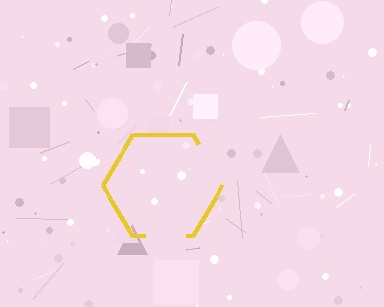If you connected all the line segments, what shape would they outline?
They would outline a hexagon.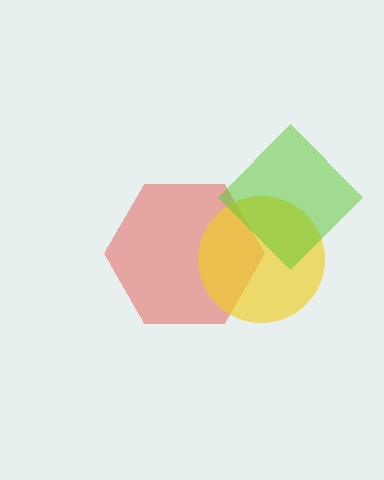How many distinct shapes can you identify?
There are 3 distinct shapes: a red hexagon, a yellow circle, a lime diamond.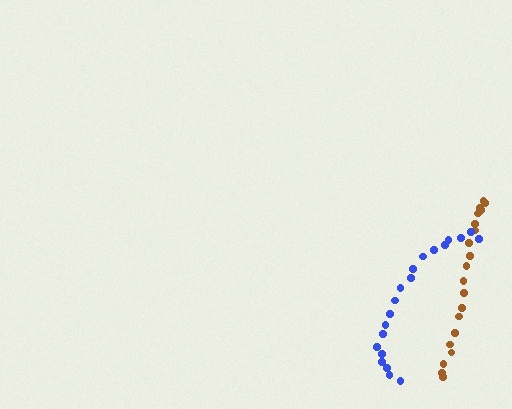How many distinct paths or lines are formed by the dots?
There are 2 distinct paths.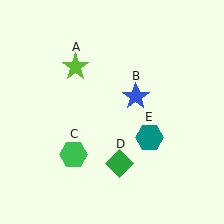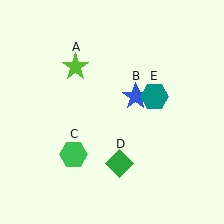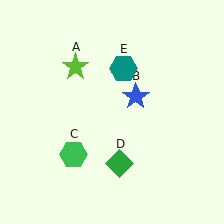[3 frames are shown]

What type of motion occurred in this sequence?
The teal hexagon (object E) rotated counterclockwise around the center of the scene.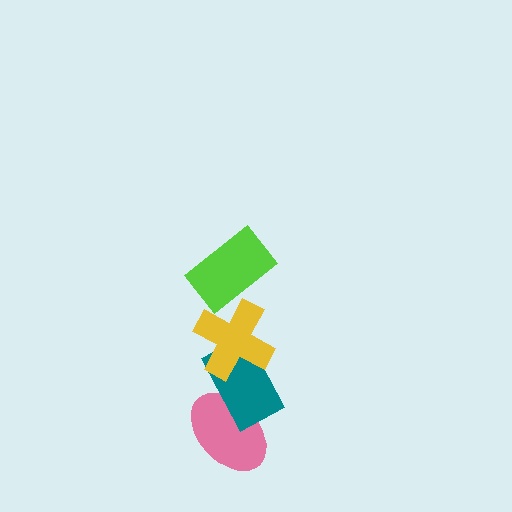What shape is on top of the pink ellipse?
The teal rectangle is on top of the pink ellipse.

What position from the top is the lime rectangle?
The lime rectangle is 1st from the top.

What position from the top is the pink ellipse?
The pink ellipse is 4th from the top.